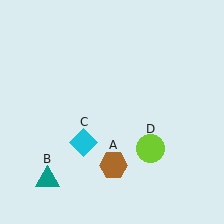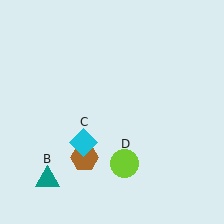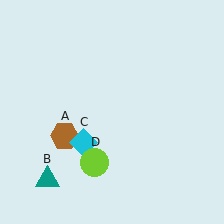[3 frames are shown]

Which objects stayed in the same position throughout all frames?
Teal triangle (object B) and cyan diamond (object C) remained stationary.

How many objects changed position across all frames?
2 objects changed position: brown hexagon (object A), lime circle (object D).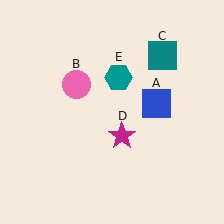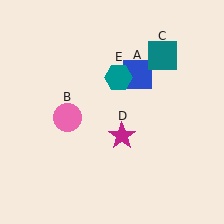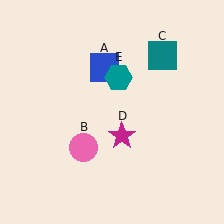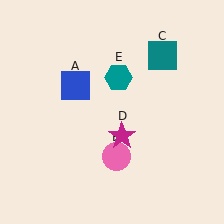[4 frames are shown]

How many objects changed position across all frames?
2 objects changed position: blue square (object A), pink circle (object B).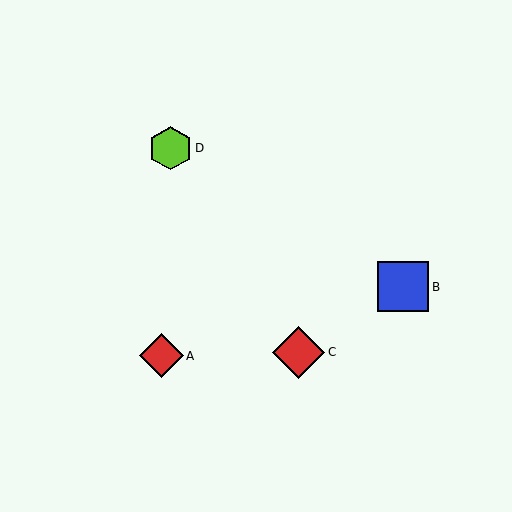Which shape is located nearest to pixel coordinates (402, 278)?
The blue square (labeled B) at (403, 287) is nearest to that location.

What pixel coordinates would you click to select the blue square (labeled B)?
Click at (403, 287) to select the blue square B.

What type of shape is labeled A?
Shape A is a red diamond.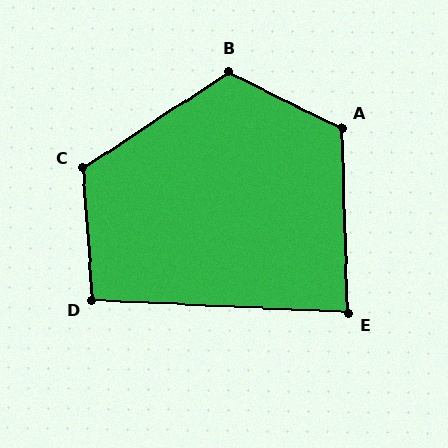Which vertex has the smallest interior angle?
E, at approximately 85 degrees.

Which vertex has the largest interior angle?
B, at approximately 120 degrees.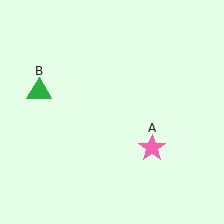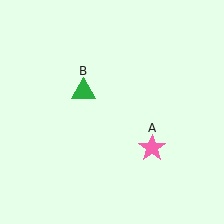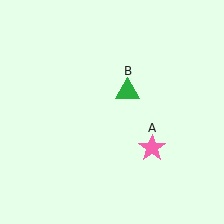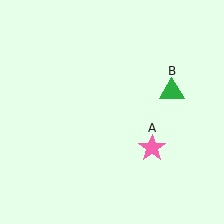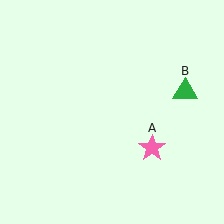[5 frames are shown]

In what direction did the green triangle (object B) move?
The green triangle (object B) moved right.